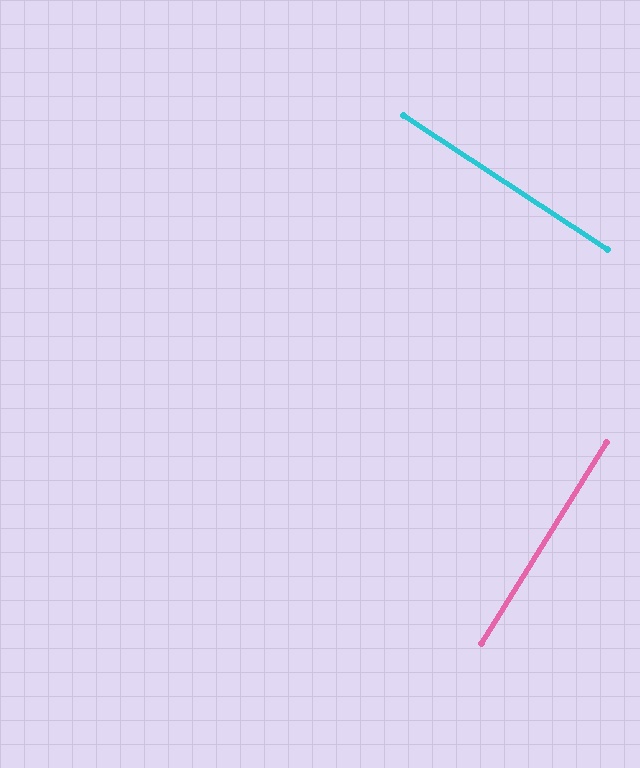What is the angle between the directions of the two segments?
Approximately 89 degrees.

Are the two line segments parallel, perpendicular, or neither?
Perpendicular — they meet at approximately 89°.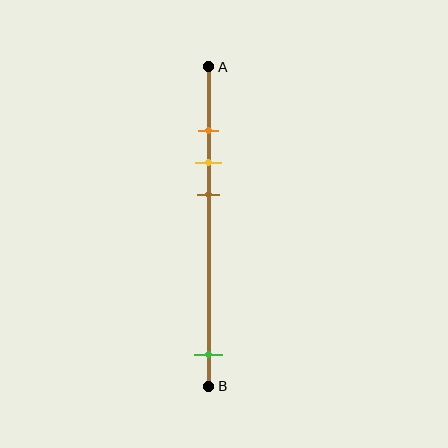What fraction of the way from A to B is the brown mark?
The brown mark is approximately 40% (0.4) of the way from A to B.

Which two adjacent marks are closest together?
The orange and yellow marks are the closest adjacent pair.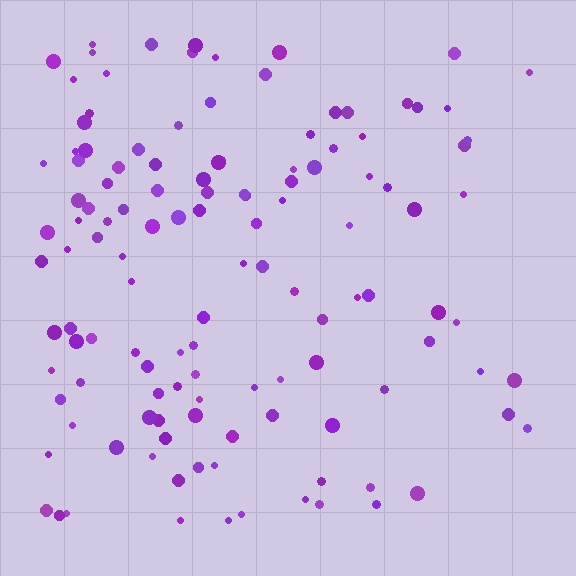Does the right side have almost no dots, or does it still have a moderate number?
Still a moderate number, just noticeably fewer than the left.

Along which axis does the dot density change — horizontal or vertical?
Horizontal.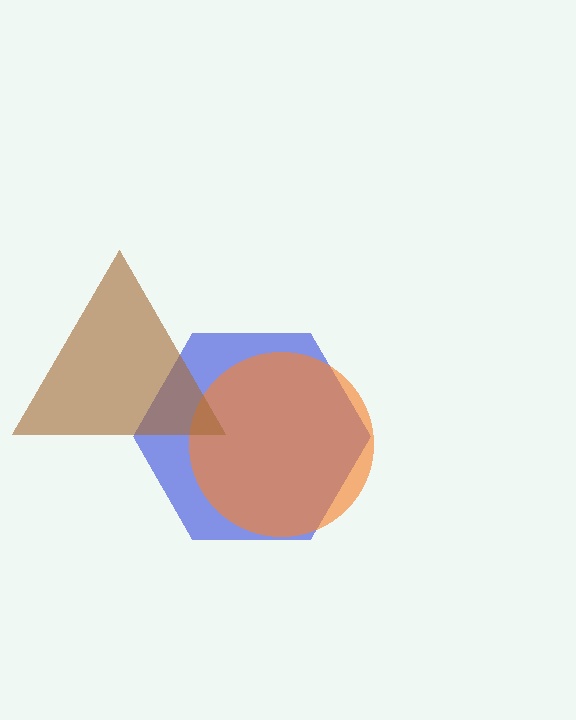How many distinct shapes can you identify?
There are 3 distinct shapes: a blue hexagon, an orange circle, a brown triangle.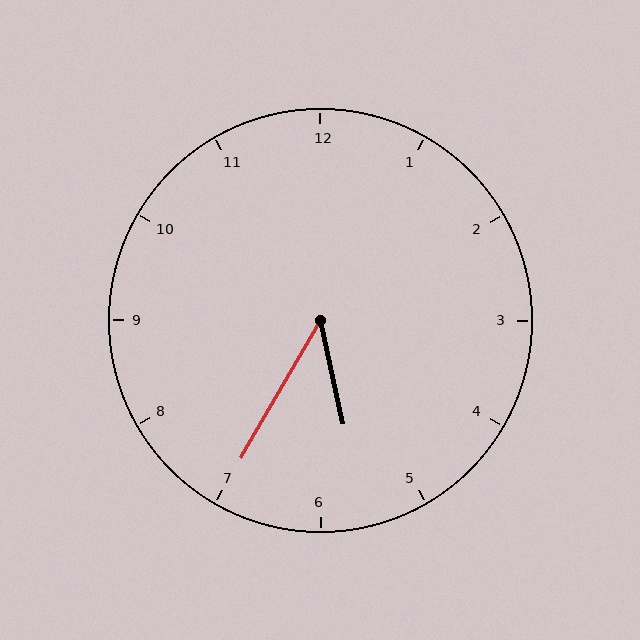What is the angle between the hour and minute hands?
Approximately 42 degrees.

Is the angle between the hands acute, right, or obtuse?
It is acute.